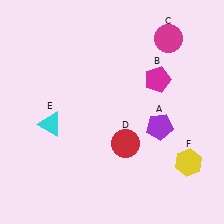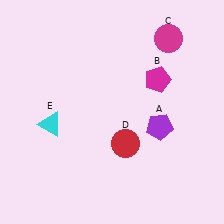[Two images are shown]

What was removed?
The yellow hexagon (F) was removed in Image 2.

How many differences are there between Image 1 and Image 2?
There is 1 difference between the two images.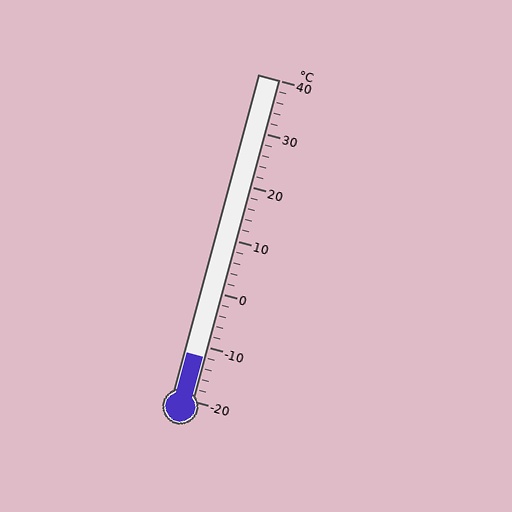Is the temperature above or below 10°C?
The temperature is below 10°C.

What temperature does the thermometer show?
The thermometer shows approximately -12°C.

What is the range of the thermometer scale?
The thermometer scale ranges from -20°C to 40°C.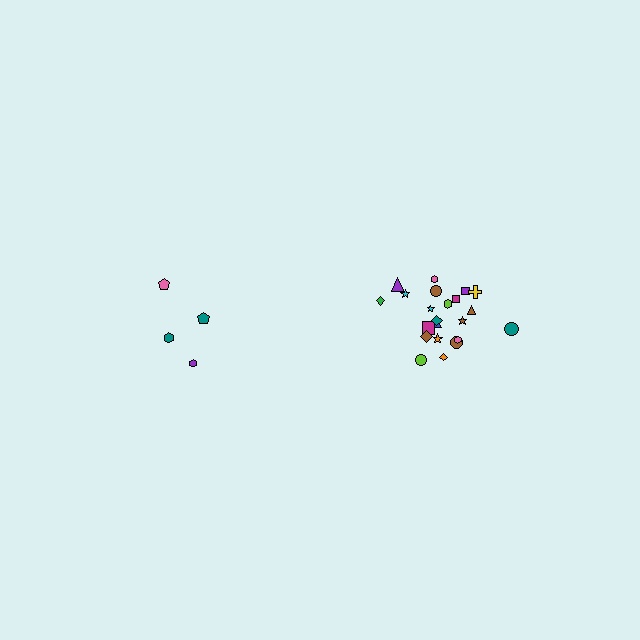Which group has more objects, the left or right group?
The right group.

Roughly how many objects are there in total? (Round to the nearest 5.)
Roughly 25 objects in total.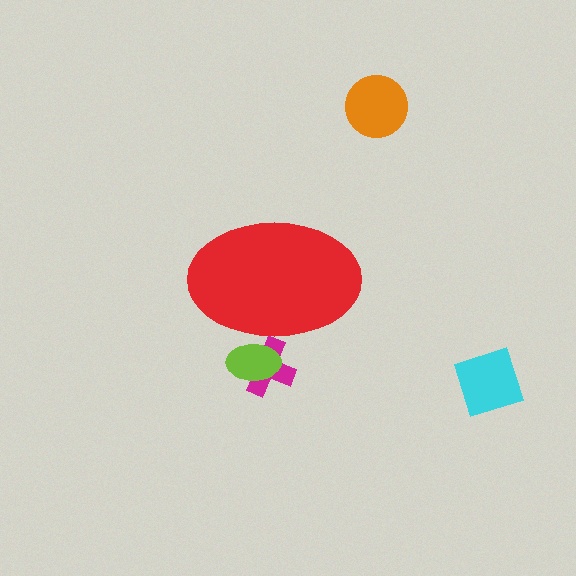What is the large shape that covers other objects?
A red ellipse.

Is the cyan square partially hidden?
No, the cyan square is fully visible.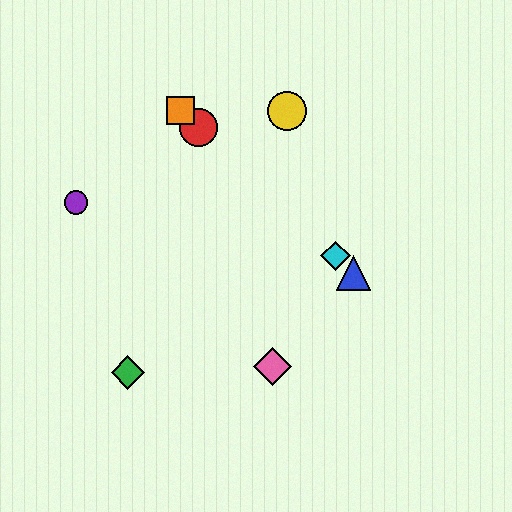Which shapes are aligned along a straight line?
The red circle, the blue triangle, the orange square, the cyan diamond are aligned along a straight line.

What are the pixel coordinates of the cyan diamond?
The cyan diamond is at (336, 256).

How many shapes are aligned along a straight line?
4 shapes (the red circle, the blue triangle, the orange square, the cyan diamond) are aligned along a straight line.